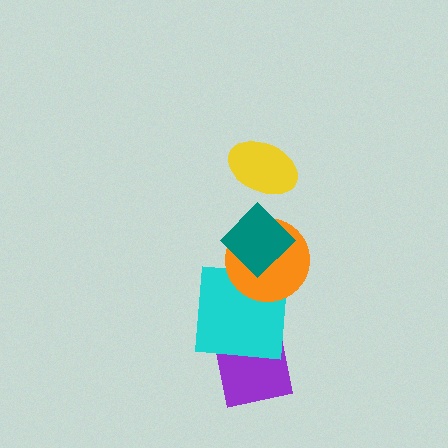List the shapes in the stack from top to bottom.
From top to bottom: the yellow ellipse, the teal diamond, the orange circle, the cyan square, the purple square.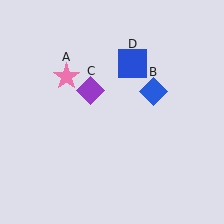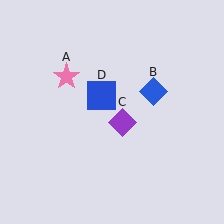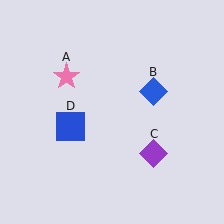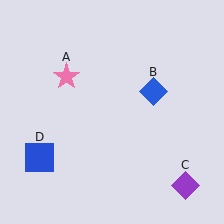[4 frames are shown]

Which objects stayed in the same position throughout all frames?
Pink star (object A) and blue diamond (object B) remained stationary.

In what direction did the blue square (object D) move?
The blue square (object D) moved down and to the left.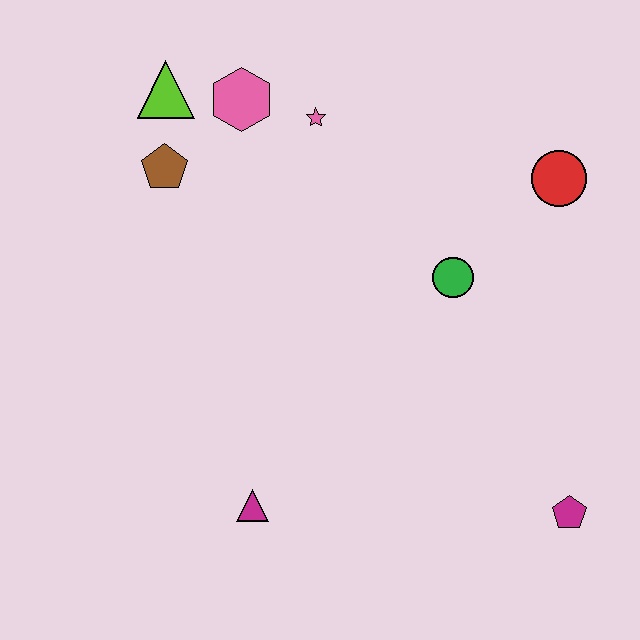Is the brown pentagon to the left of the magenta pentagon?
Yes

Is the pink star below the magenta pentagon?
No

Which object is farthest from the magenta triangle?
The red circle is farthest from the magenta triangle.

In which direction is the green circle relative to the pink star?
The green circle is below the pink star.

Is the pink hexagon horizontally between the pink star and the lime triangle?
Yes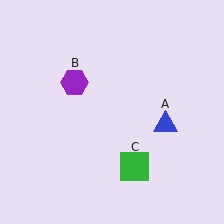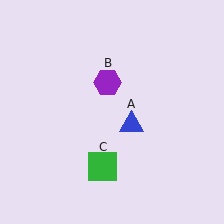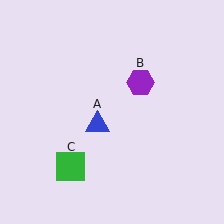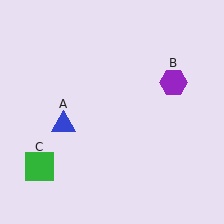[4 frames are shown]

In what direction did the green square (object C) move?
The green square (object C) moved left.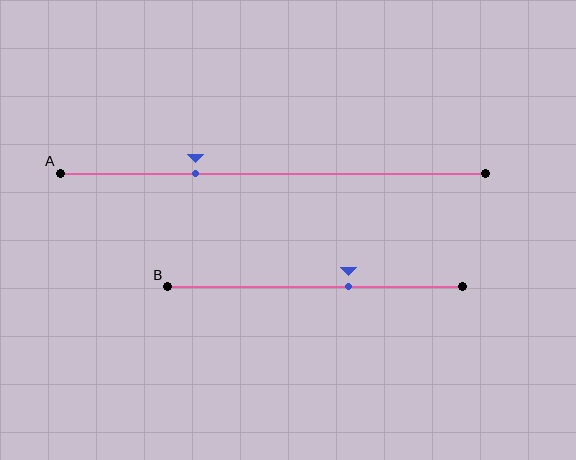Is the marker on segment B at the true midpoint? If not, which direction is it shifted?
No, the marker on segment B is shifted to the right by about 11% of the segment length.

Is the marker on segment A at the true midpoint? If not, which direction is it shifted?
No, the marker on segment A is shifted to the left by about 18% of the segment length.